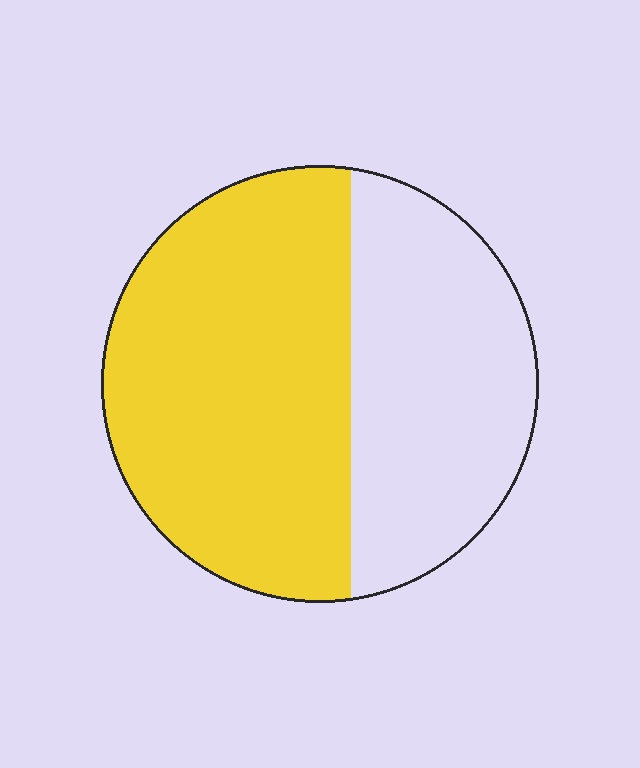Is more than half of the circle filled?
Yes.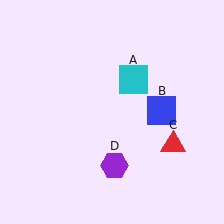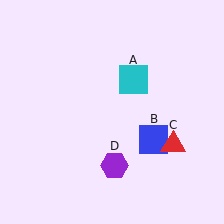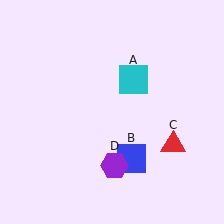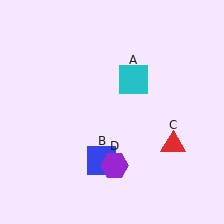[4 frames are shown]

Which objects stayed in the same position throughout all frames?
Cyan square (object A) and red triangle (object C) and purple hexagon (object D) remained stationary.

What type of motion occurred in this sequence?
The blue square (object B) rotated clockwise around the center of the scene.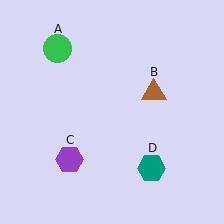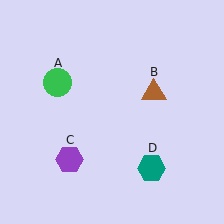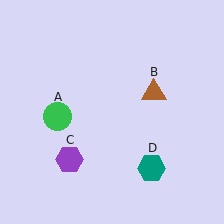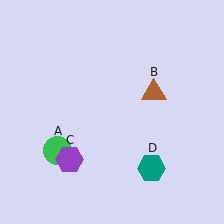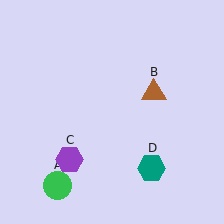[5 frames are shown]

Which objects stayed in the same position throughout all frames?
Brown triangle (object B) and purple hexagon (object C) and teal hexagon (object D) remained stationary.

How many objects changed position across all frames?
1 object changed position: green circle (object A).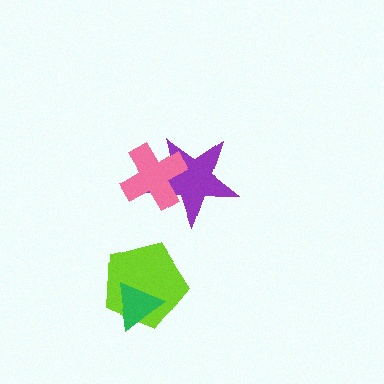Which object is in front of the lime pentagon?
The green triangle is in front of the lime pentagon.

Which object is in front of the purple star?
The pink cross is in front of the purple star.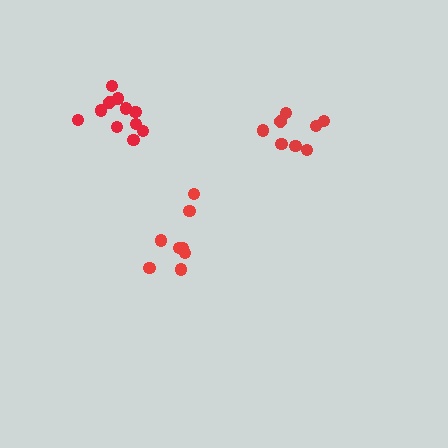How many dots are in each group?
Group 1: 8 dots, Group 2: 8 dots, Group 3: 11 dots (27 total).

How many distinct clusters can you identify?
There are 3 distinct clusters.